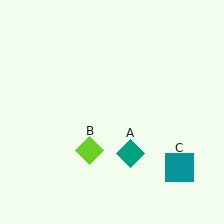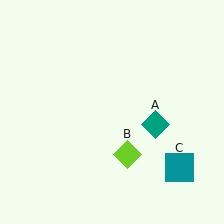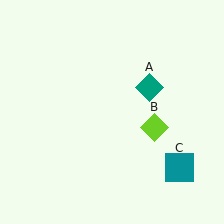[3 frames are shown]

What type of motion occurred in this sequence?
The teal diamond (object A), lime diamond (object B) rotated counterclockwise around the center of the scene.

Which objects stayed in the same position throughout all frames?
Teal square (object C) remained stationary.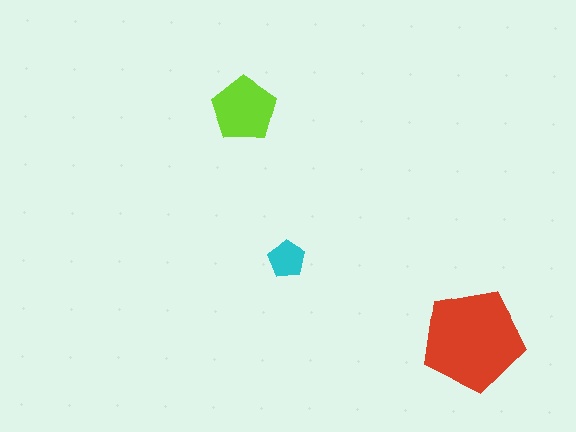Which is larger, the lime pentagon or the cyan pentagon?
The lime one.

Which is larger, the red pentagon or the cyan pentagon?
The red one.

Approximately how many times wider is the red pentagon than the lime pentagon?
About 1.5 times wider.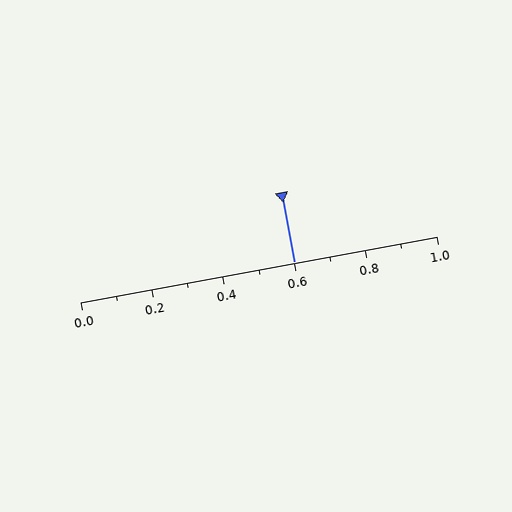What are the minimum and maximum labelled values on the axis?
The axis runs from 0.0 to 1.0.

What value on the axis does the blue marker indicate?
The marker indicates approximately 0.6.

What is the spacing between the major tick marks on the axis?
The major ticks are spaced 0.2 apart.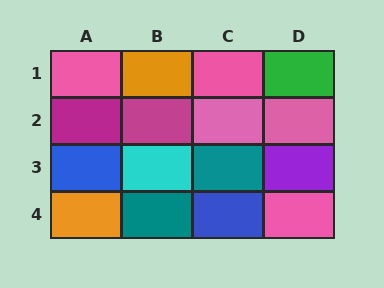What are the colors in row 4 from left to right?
Orange, teal, blue, pink.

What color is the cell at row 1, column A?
Pink.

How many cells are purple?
1 cell is purple.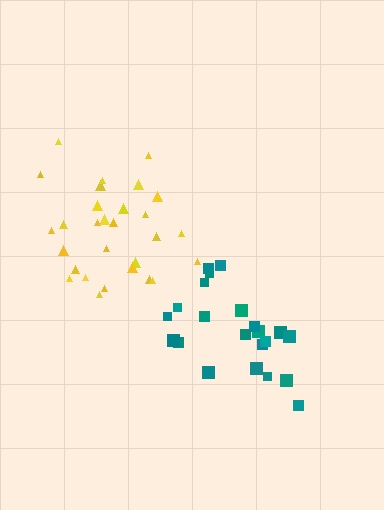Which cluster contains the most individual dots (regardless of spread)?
Yellow (29).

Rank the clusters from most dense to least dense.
teal, yellow.